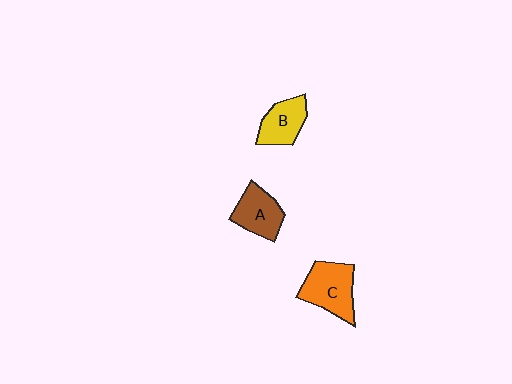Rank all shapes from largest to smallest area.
From largest to smallest: C (orange), A (brown), B (yellow).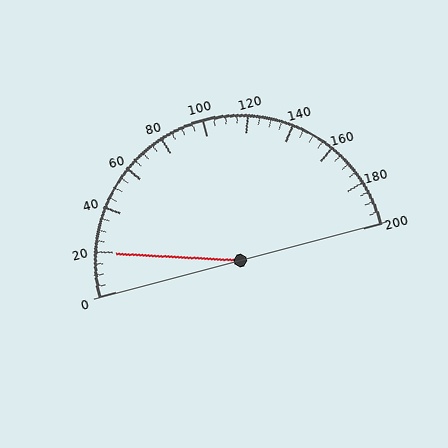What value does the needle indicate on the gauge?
The needle indicates approximately 20.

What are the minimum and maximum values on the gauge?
The gauge ranges from 0 to 200.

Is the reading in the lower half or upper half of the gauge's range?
The reading is in the lower half of the range (0 to 200).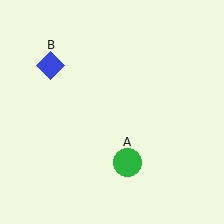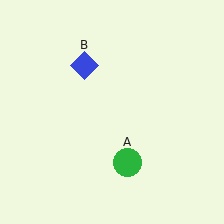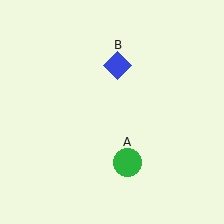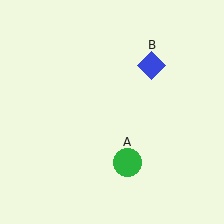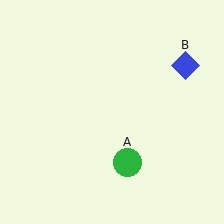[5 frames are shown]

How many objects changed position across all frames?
1 object changed position: blue diamond (object B).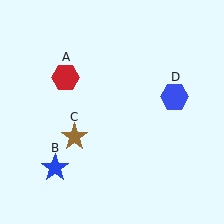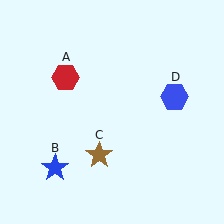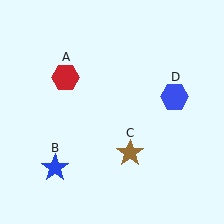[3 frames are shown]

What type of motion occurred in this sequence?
The brown star (object C) rotated counterclockwise around the center of the scene.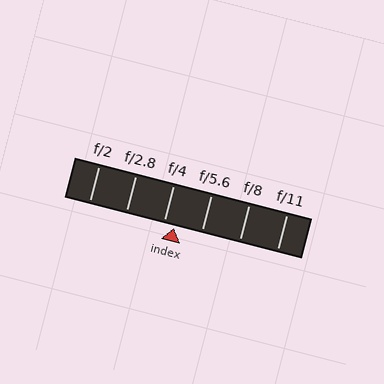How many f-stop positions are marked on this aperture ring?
There are 6 f-stop positions marked.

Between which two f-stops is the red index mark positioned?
The index mark is between f/4 and f/5.6.